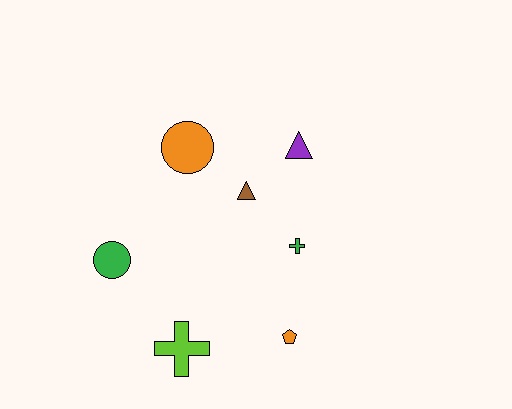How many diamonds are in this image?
There are no diamonds.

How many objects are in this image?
There are 7 objects.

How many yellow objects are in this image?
There are no yellow objects.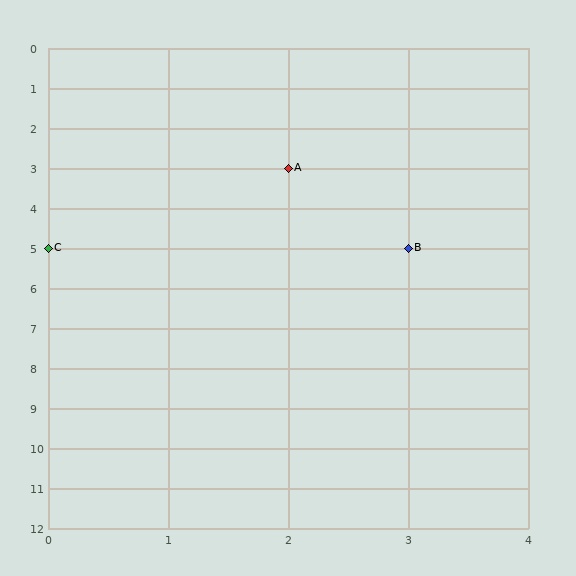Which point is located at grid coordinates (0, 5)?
Point C is at (0, 5).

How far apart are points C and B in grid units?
Points C and B are 3 columns apart.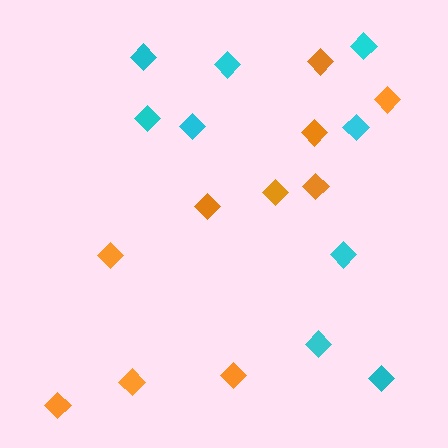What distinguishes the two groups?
There are 2 groups: one group of cyan diamonds (9) and one group of orange diamonds (10).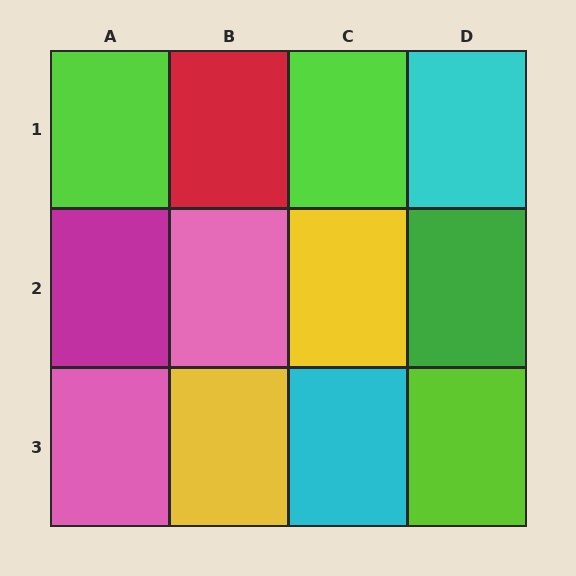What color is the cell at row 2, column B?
Pink.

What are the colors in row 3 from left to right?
Pink, yellow, cyan, lime.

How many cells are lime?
3 cells are lime.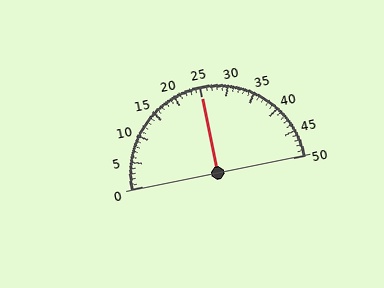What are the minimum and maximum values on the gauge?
The gauge ranges from 0 to 50.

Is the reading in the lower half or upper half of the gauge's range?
The reading is in the upper half of the range (0 to 50).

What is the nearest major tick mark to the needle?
The nearest major tick mark is 25.